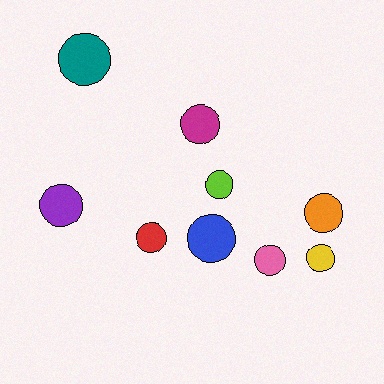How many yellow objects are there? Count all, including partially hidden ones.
There is 1 yellow object.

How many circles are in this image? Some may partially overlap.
There are 9 circles.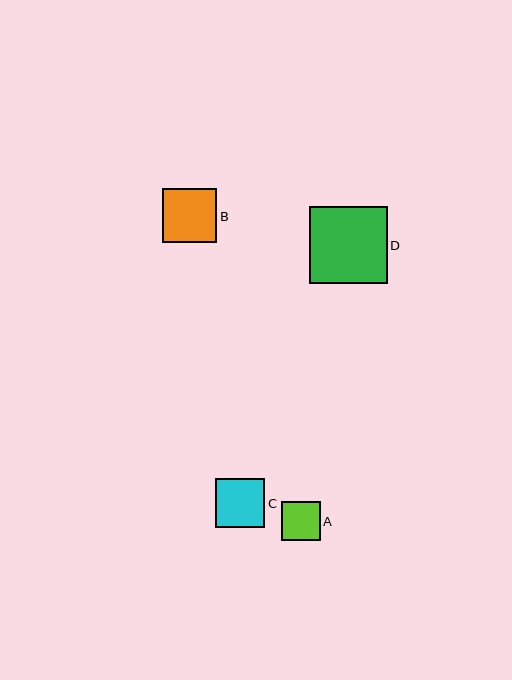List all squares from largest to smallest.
From largest to smallest: D, B, C, A.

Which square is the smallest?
Square A is the smallest with a size of approximately 39 pixels.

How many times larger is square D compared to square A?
Square D is approximately 2.0 times the size of square A.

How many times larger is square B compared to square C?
Square B is approximately 1.1 times the size of square C.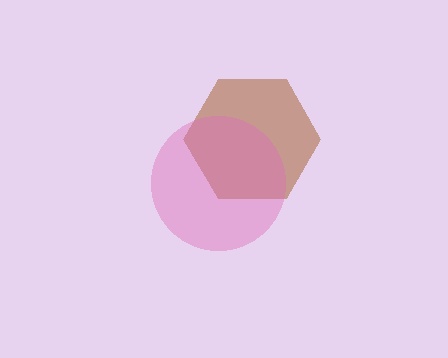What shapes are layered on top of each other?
The layered shapes are: a brown hexagon, a pink circle.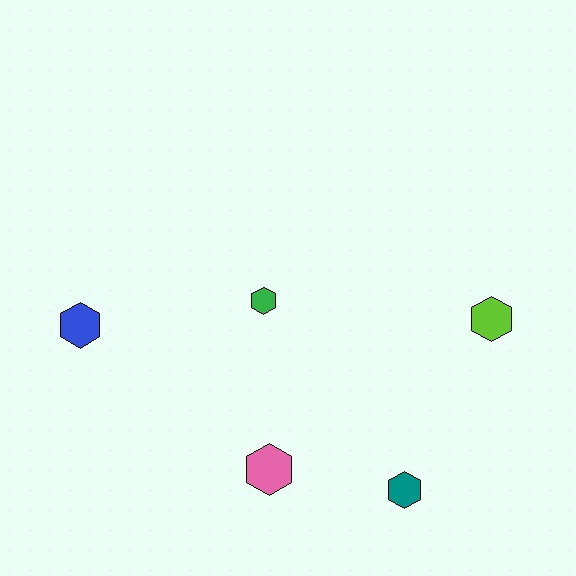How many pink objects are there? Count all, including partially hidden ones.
There is 1 pink object.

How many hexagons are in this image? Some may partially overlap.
There are 5 hexagons.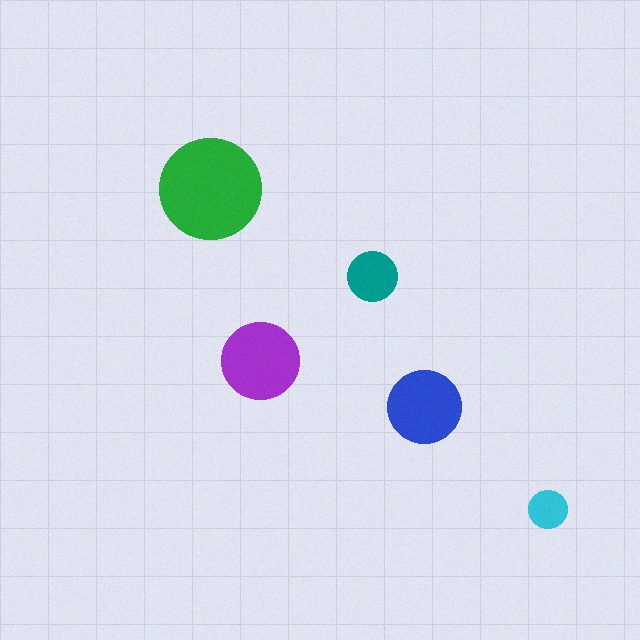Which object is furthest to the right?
The cyan circle is rightmost.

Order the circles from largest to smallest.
the green one, the purple one, the blue one, the teal one, the cyan one.